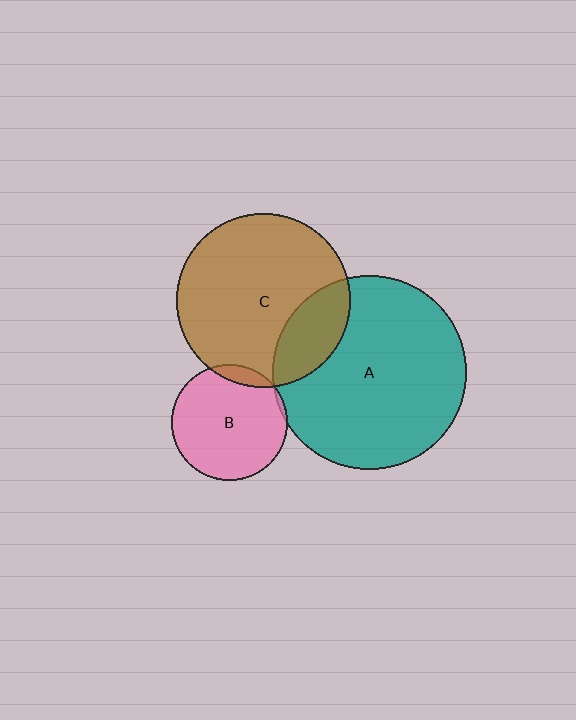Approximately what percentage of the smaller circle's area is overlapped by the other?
Approximately 20%.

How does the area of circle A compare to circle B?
Approximately 2.8 times.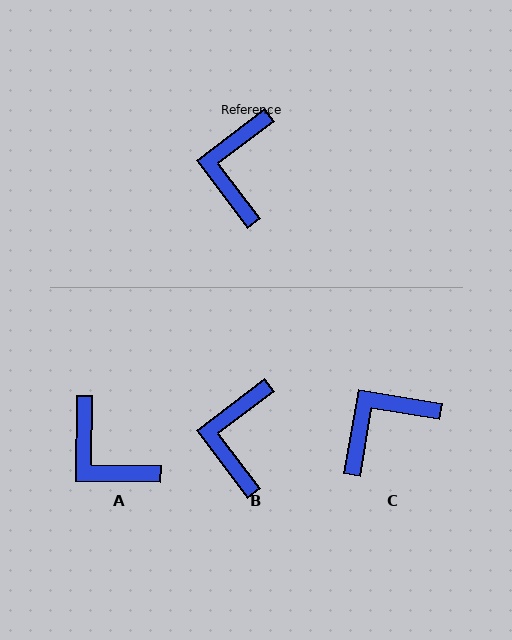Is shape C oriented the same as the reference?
No, it is off by about 47 degrees.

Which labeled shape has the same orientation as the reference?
B.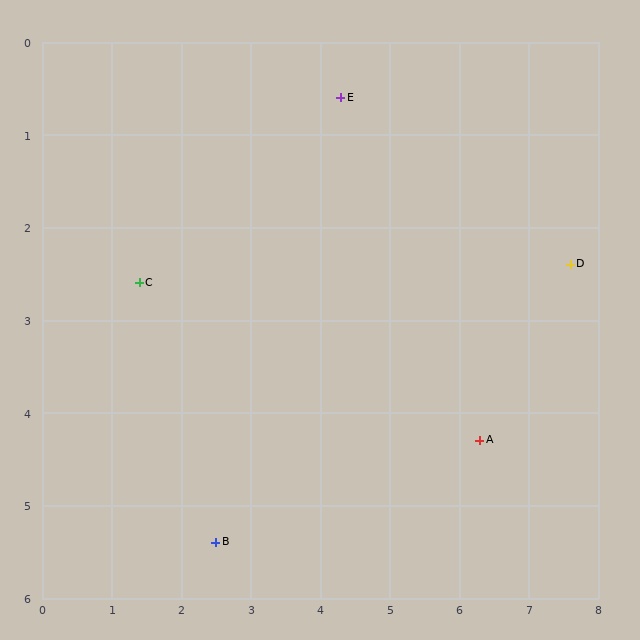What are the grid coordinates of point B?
Point B is at approximately (2.5, 5.4).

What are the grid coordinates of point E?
Point E is at approximately (4.3, 0.6).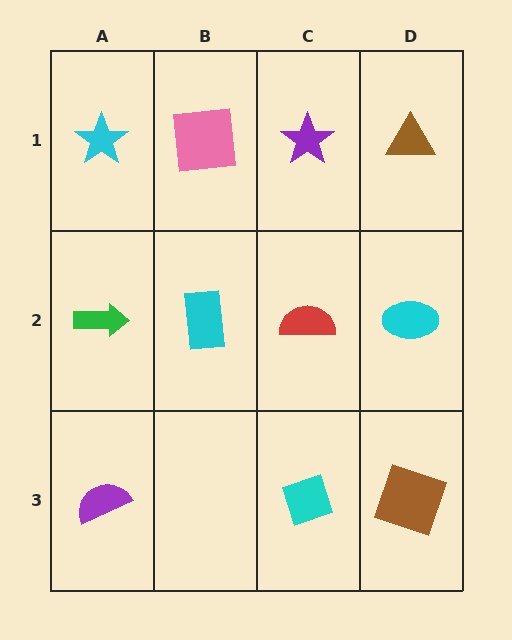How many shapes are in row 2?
4 shapes.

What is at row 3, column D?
A brown square.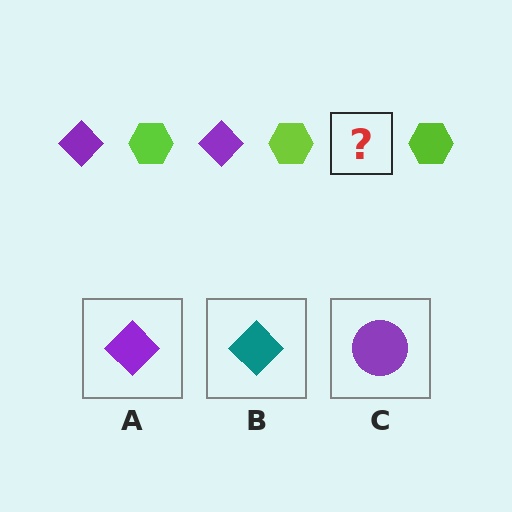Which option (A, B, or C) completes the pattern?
A.